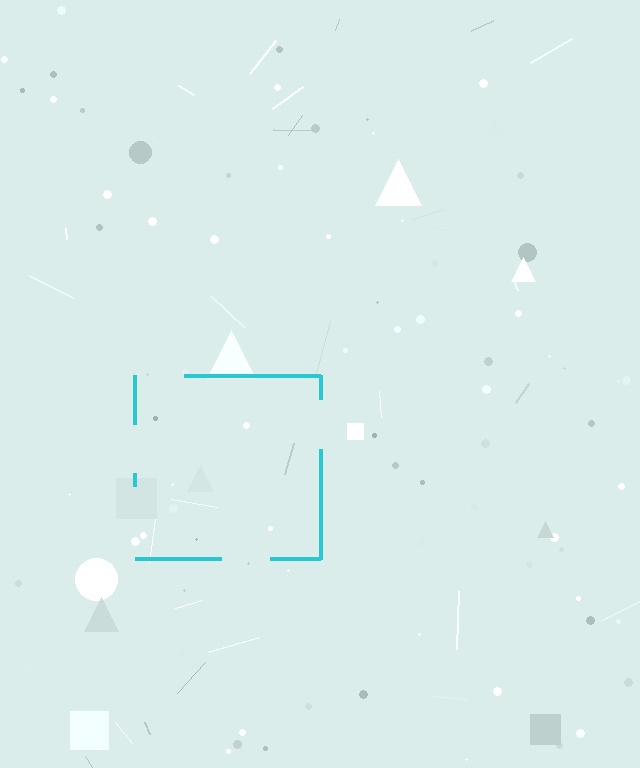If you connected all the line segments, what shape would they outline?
They would outline a square.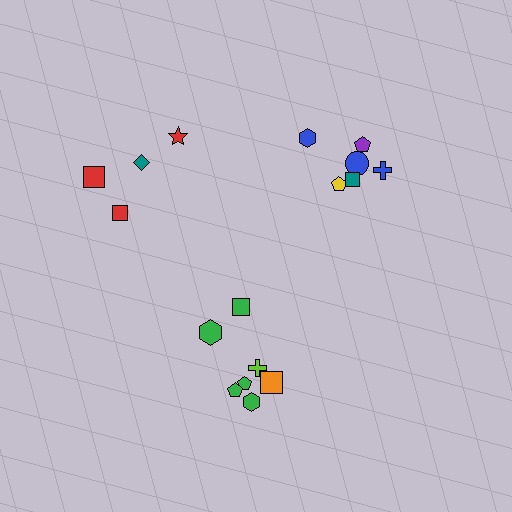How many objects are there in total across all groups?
There are 17 objects.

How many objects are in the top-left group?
There are 4 objects.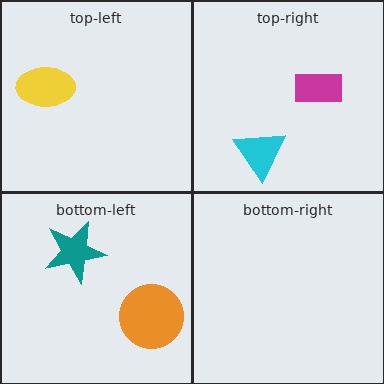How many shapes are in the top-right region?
2.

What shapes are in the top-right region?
The cyan triangle, the magenta rectangle.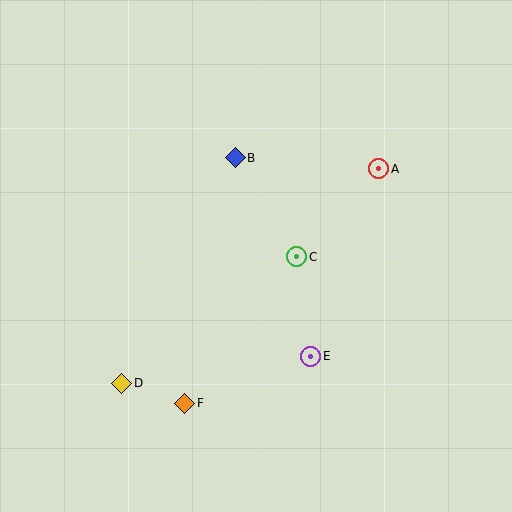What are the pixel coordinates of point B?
Point B is at (235, 158).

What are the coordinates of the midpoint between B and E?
The midpoint between B and E is at (273, 257).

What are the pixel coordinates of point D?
Point D is at (122, 383).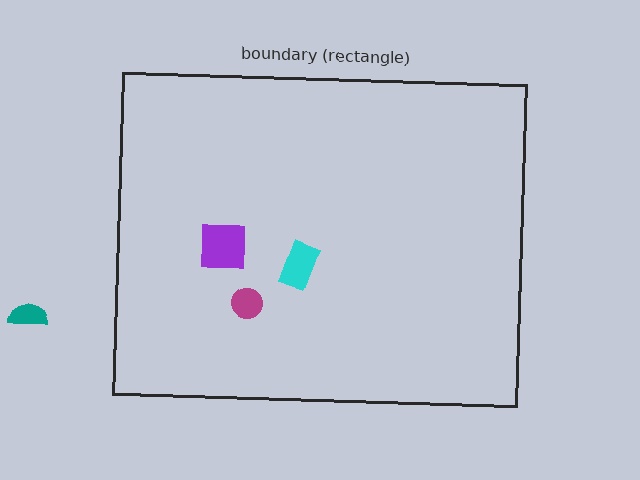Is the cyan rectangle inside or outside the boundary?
Inside.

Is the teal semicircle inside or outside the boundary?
Outside.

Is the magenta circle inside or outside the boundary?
Inside.